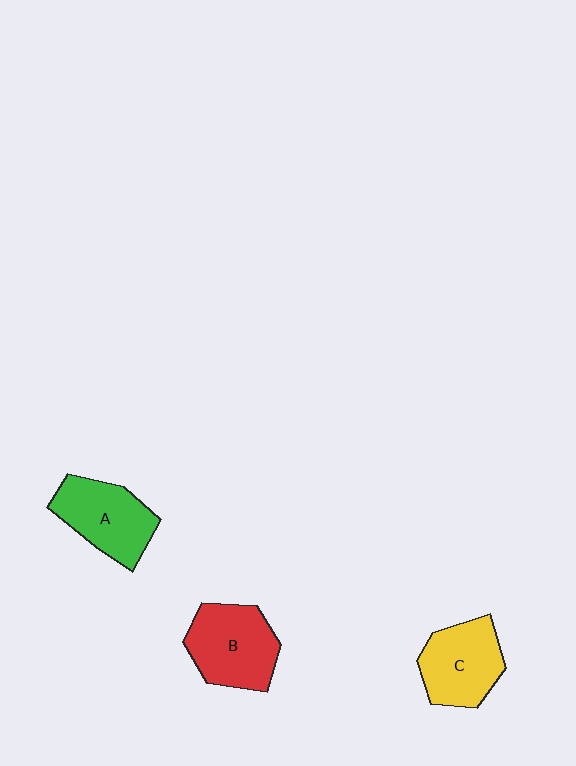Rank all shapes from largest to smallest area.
From largest to smallest: B (red), A (green), C (yellow).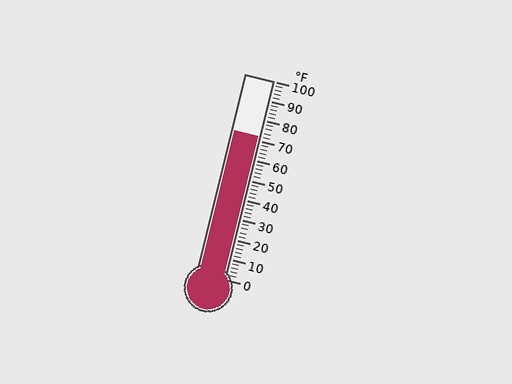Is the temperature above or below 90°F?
The temperature is below 90°F.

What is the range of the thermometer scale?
The thermometer scale ranges from 0°F to 100°F.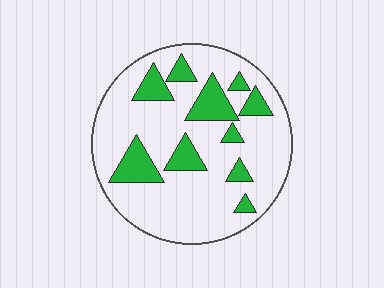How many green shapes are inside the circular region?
10.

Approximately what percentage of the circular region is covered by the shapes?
Approximately 20%.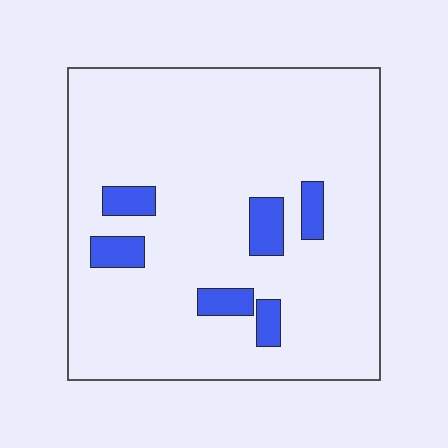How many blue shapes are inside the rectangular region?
6.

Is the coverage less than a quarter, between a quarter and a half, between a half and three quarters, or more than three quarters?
Less than a quarter.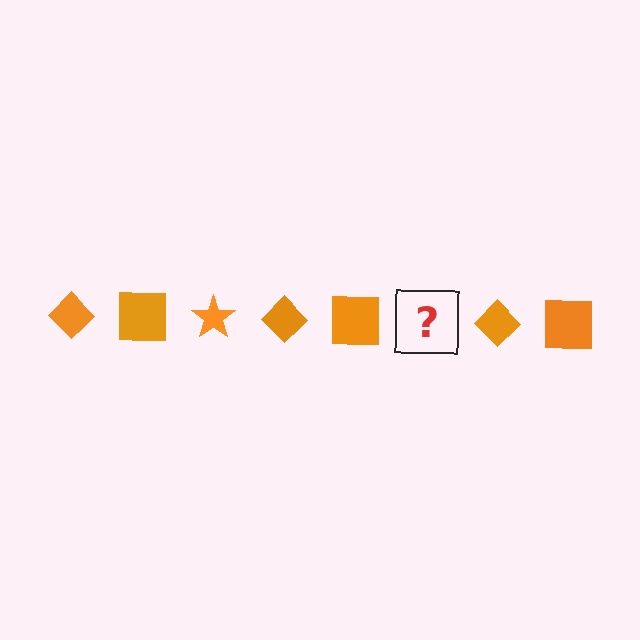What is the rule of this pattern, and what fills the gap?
The rule is that the pattern cycles through diamond, square, star shapes in orange. The gap should be filled with an orange star.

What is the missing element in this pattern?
The missing element is an orange star.